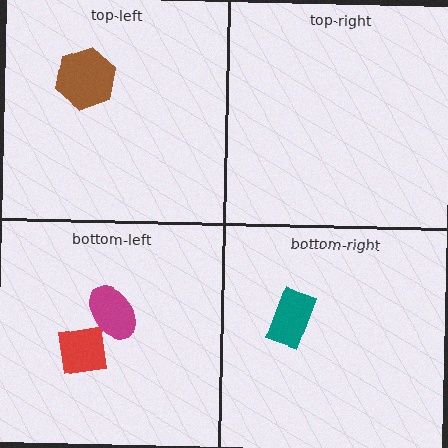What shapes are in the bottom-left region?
The red square, the magenta ellipse.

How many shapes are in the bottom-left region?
2.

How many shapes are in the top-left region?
1.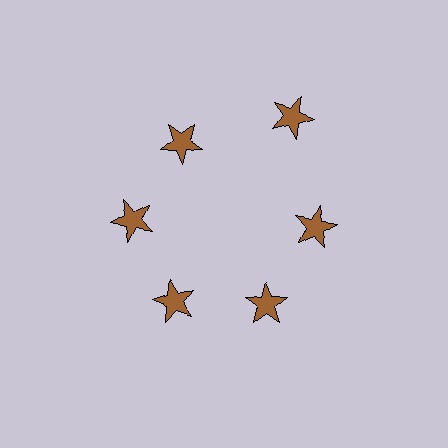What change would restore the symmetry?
The symmetry would be restored by moving it inward, back onto the ring so that all 6 stars sit at equal angles and equal distance from the center.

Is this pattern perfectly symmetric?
No. The 6 brown stars are arranged in a ring, but one element near the 1 o'clock position is pushed outward from the center, breaking the 6-fold rotational symmetry.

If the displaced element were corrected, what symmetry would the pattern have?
It would have 6-fold rotational symmetry — the pattern would map onto itself every 60 degrees.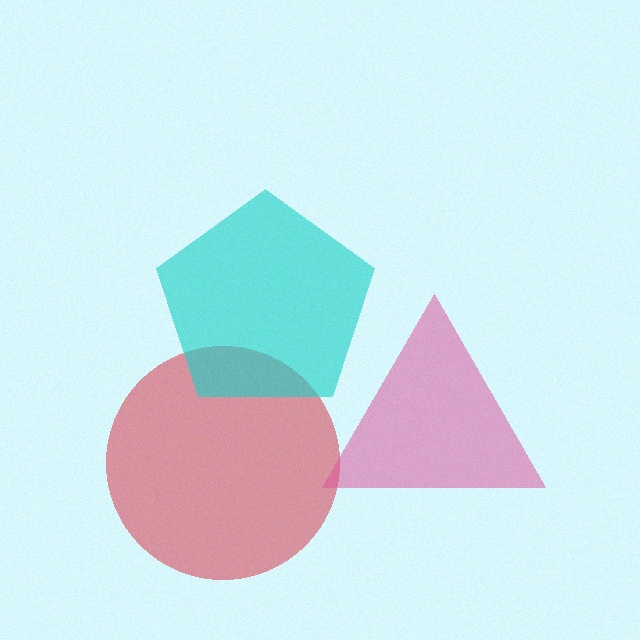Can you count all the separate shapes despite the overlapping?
Yes, there are 3 separate shapes.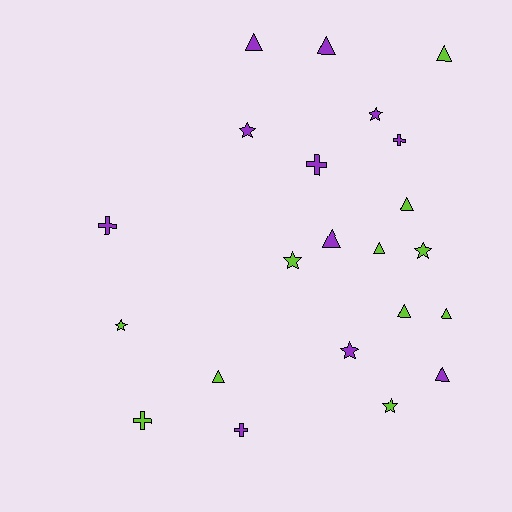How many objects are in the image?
There are 22 objects.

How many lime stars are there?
There are 4 lime stars.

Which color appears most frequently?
Lime, with 11 objects.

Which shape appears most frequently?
Triangle, with 10 objects.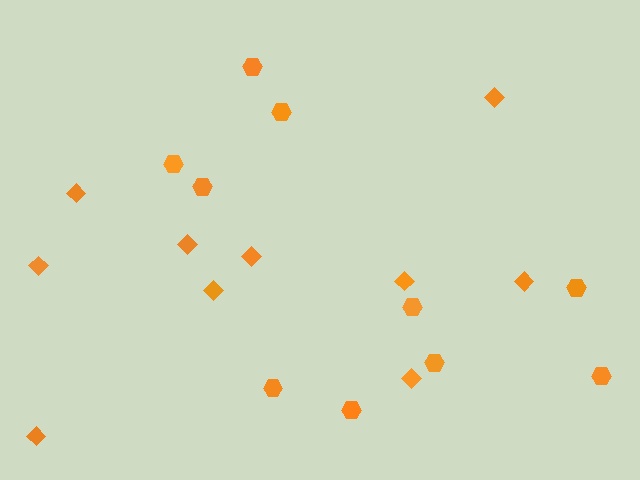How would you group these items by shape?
There are 2 groups: one group of diamonds (10) and one group of hexagons (10).